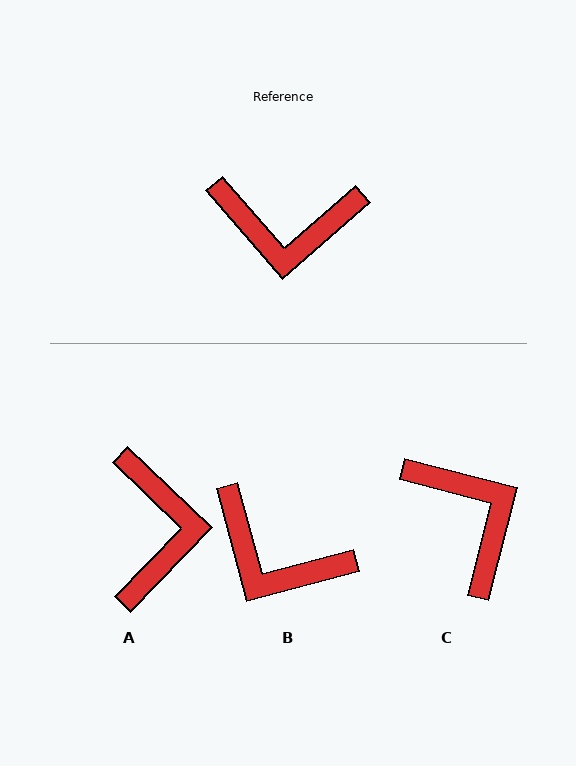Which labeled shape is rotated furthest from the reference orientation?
C, about 124 degrees away.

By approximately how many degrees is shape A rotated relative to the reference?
Approximately 95 degrees counter-clockwise.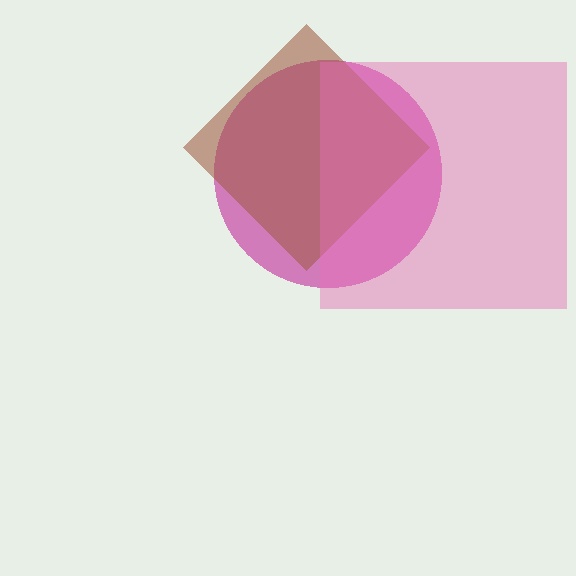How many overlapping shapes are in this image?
There are 3 overlapping shapes in the image.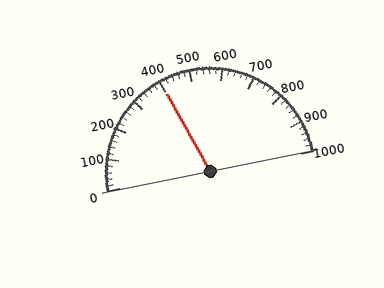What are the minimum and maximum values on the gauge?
The gauge ranges from 0 to 1000.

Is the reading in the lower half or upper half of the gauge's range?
The reading is in the lower half of the range (0 to 1000).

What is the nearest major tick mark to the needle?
The nearest major tick mark is 400.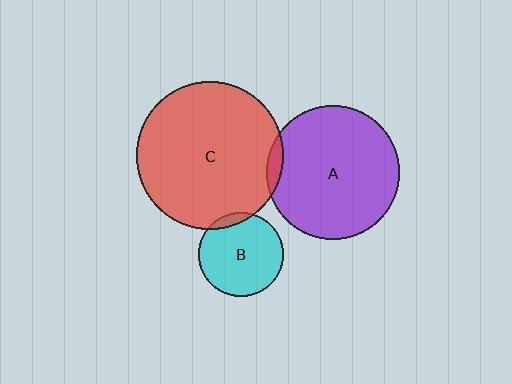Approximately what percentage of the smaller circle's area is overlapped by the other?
Approximately 5%.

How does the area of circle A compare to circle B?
Approximately 2.5 times.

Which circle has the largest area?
Circle C (red).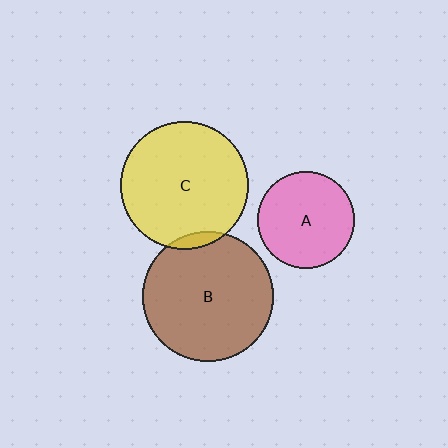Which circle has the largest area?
Circle B (brown).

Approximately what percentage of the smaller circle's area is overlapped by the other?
Approximately 5%.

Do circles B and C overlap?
Yes.